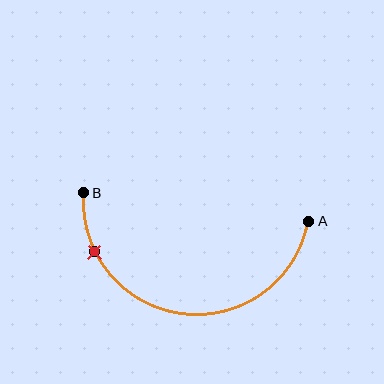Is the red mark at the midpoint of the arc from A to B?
No. The red mark lies on the arc but is closer to endpoint B. The arc midpoint would be at the point on the curve equidistant along the arc from both A and B.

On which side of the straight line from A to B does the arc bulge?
The arc bulges below the straight line connecting A and B.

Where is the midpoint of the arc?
The arc midpoint is the point on the curve farthest from the straight line joining A and B. It sits below that line.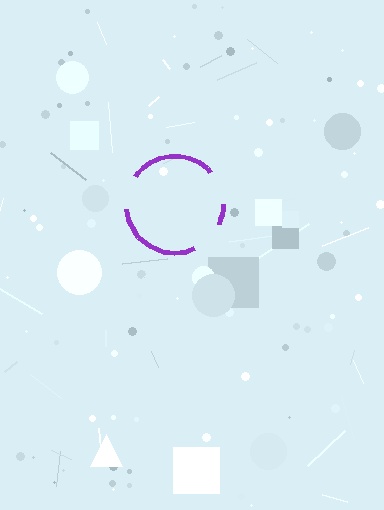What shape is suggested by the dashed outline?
The dashed outline suggests a circle.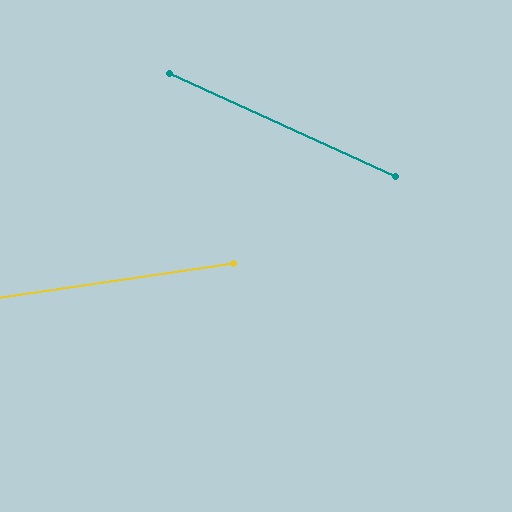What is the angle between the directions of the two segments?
Approximately 33 degrees.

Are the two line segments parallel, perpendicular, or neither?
Neither parallel nor perpendicular — they differ by about 33°.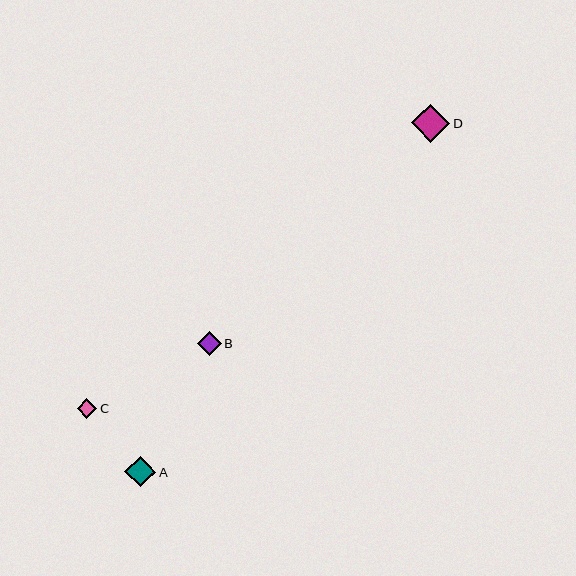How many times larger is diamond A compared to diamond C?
Diamond A is approximately 1.6 times the size of diamond C.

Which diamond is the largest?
Diamond D is the largest with a size of approximately 39 pixels.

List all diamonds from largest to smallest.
From largest to smallest: D, A, B, C.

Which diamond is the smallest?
Diamond C is the smallest with a size of approximately 20 pixels.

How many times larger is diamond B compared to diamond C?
Diamond B is approximately 1.2 times the size of diamond C.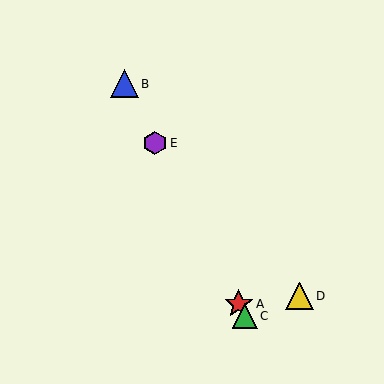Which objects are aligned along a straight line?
Objects A, B, C, E are aligned along a straight line.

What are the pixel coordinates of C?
Object C is at (245, 316).